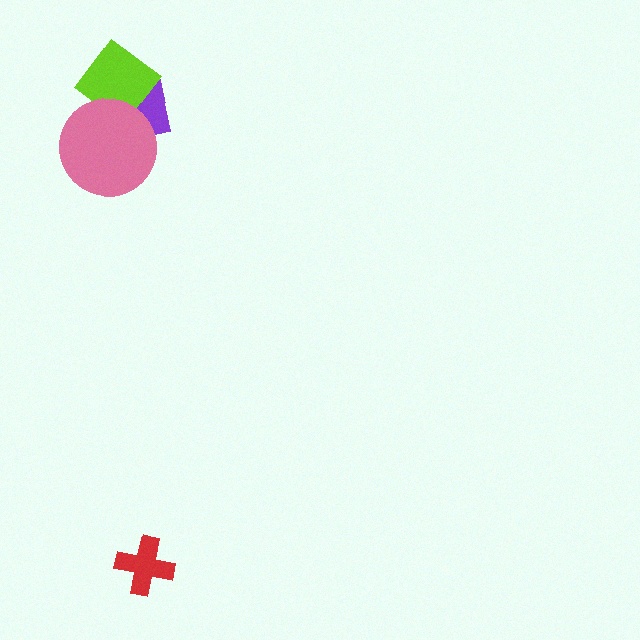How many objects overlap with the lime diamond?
2 objects overlap with the lime diamond.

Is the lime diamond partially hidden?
Yes, it is partially covered by another shape.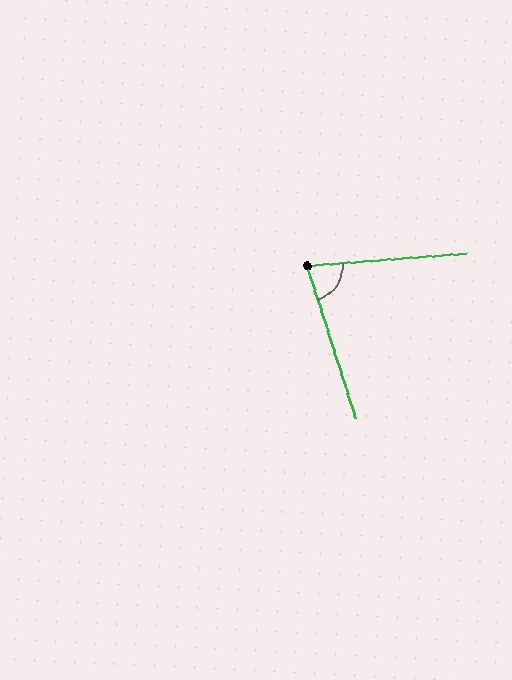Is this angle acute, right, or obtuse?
It is acute.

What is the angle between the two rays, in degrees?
Approximately 77 degrees.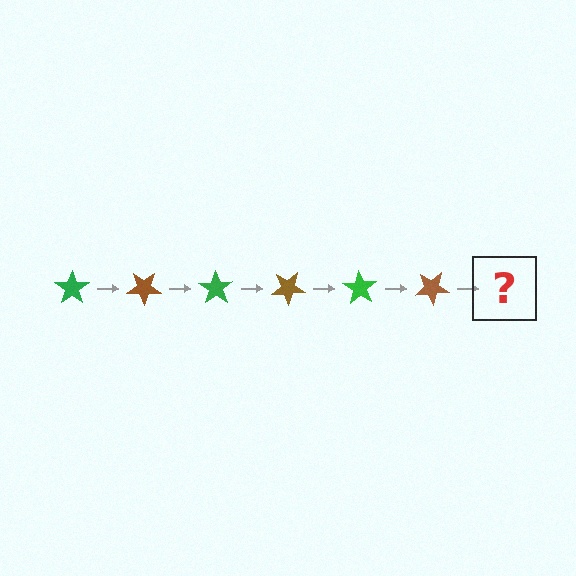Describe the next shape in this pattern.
It should be a green star, rotated 210 degrees from the start.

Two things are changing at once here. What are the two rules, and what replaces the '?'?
The two rules are that it rotates 35 degrees each step and the color cycles through green and brown. The '?' should be a green star, rotated 210 degrees from the start.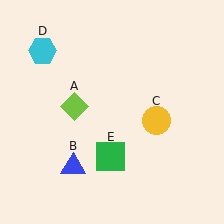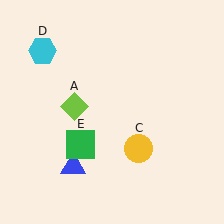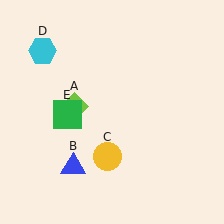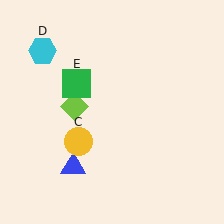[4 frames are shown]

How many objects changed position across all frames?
2 objects changed position: yellow circle (object C), green square (object E).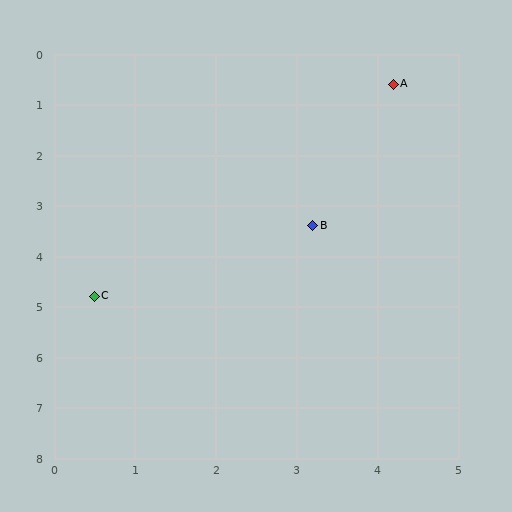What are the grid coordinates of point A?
Point A is at approximately (4.2, 0.6).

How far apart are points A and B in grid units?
Points A and B are about 3.0 grid units apart.